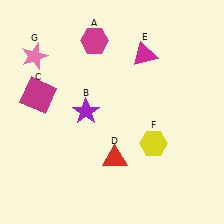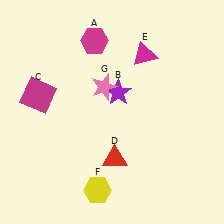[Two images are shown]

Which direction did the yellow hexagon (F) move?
The yellow hexagon (F) moved left.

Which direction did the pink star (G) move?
The pink star (G) moved right.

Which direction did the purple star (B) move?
The purple star (B) moved right.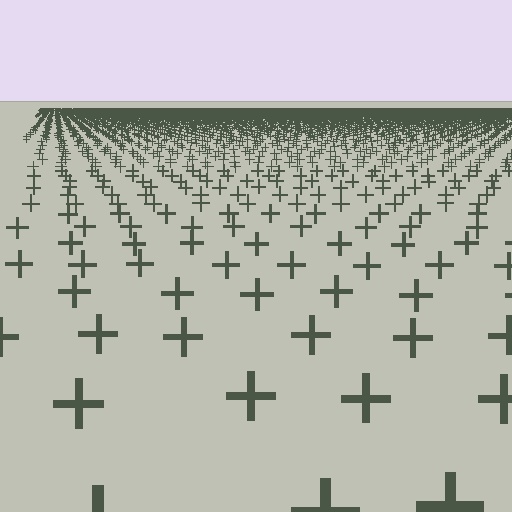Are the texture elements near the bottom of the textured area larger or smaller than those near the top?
Larger. Near the bottom, elements are closer to the viewer and appear at a bigger on-screen size.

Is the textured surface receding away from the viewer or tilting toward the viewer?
The surface is receding away from the viewer. Texture elements get smaller and denser toward the top.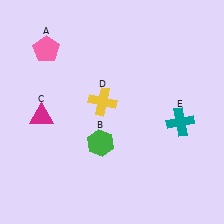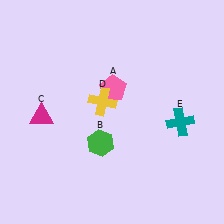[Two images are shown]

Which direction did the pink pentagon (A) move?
The pink pentagon (A) moved right.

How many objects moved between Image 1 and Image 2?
1 object moved between the two images.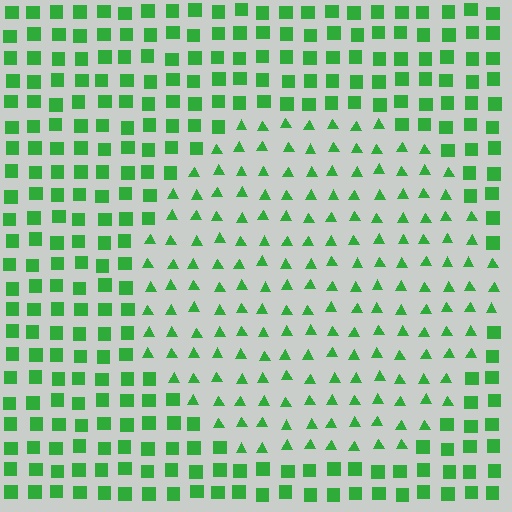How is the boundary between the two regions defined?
The boundary is defined by a change in element shape: triangles inside vs. squares outside. All elements share the same color and spacing.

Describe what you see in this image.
The image is filled with small green elements arranged in a uniform grid. A circle-shaped region contains triangles, while the surrounding area contains squares. The boundary is defined purely by the change in element shape.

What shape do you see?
I see a circle.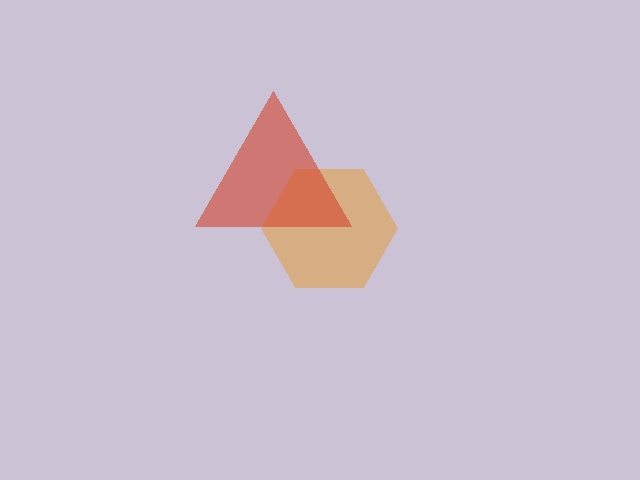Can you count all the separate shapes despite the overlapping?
Yes, there are 2 separate shapes.